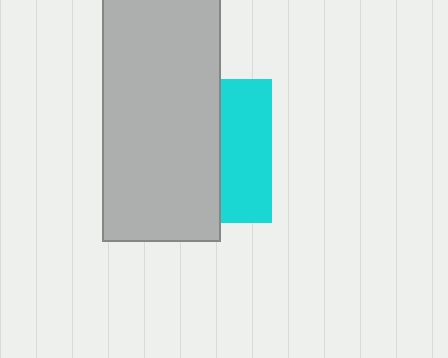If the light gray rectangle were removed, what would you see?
You would see the complete cyan square.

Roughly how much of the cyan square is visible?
A small part of it is visible (roughly 35%).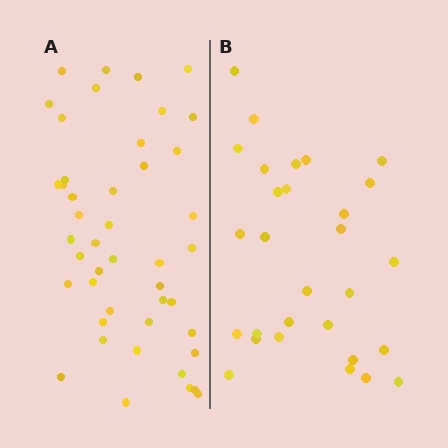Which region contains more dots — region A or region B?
Region A (the left region) has more dots.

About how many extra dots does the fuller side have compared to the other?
Region A has approximately 15 more dots than region B.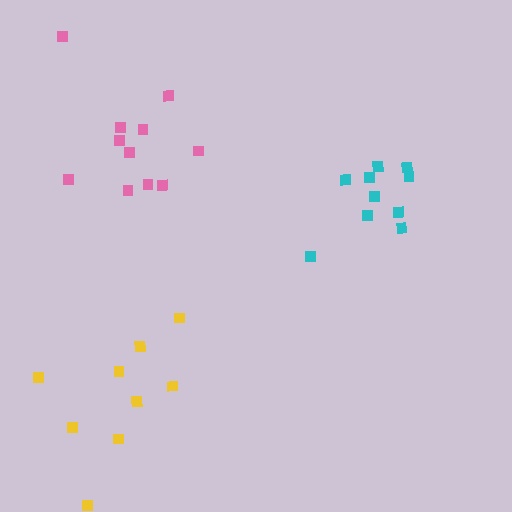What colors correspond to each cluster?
The clusters are colored: pink, cyan, yellow.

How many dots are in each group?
Group 1: 11 dots, Group 2: 10 dots, Group 3: 9 dots (30 total).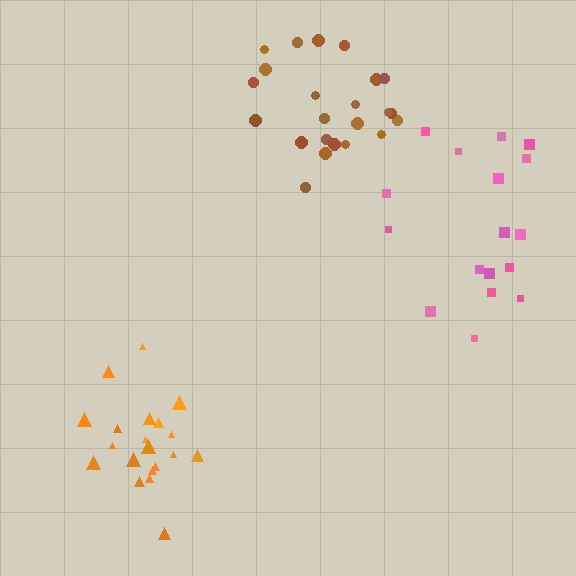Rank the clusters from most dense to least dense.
orange, brown, pink.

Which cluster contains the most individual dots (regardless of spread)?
Brown (23).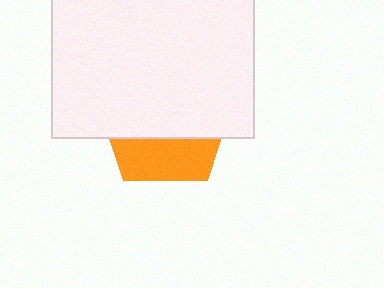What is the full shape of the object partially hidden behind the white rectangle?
The partially hidden object is an orange pentagon.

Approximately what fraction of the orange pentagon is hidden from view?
Roughly 67% of the orange pentagon is hidden behind the white rectangle.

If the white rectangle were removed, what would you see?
You would see the complete orange pentagon.